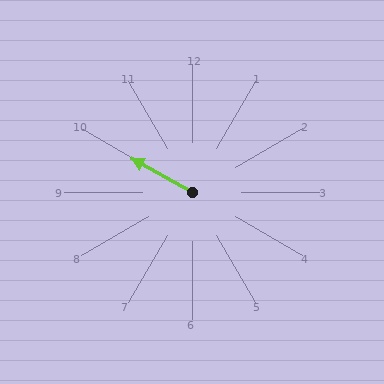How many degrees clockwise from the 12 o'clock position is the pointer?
Approximately 299 degrees.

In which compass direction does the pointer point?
Northwest.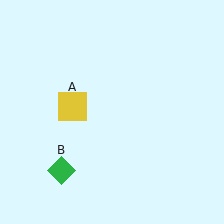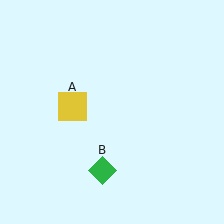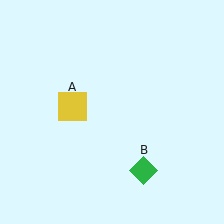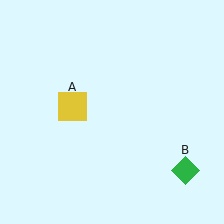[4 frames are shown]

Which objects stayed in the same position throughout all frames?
Yellow square (object A) remained stationary.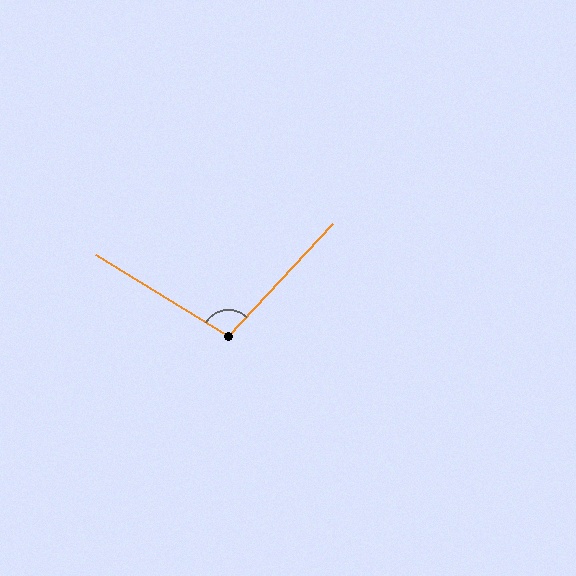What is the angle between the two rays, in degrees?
Approximately 102 degrees.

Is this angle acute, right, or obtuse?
It is obtuse.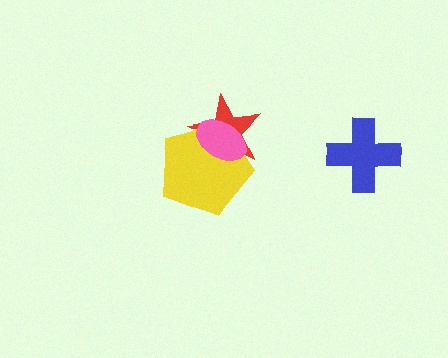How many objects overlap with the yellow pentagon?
2 objects overlap with the yellow pentagon.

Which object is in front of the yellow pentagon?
The pink ellipse is in front of the yellow pentagon.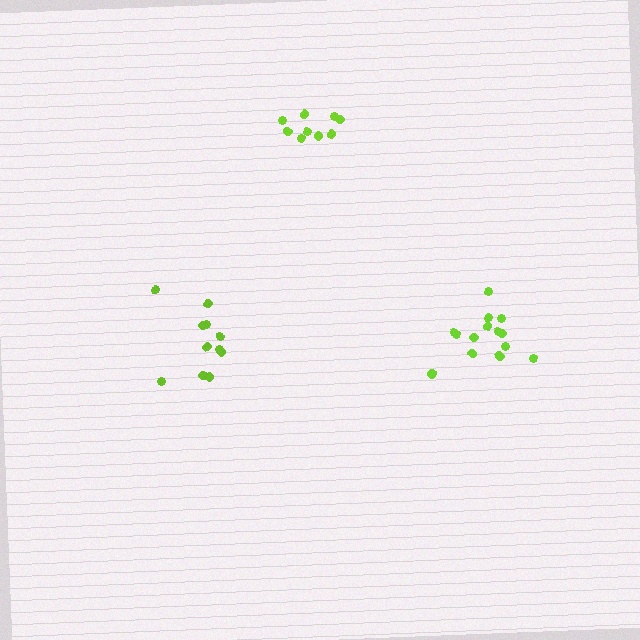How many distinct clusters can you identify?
There are 3 distinct clusters.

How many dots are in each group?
Group 1: 11 dots, Group 2: 9 dots, Group 3: 14 dots (34 total).